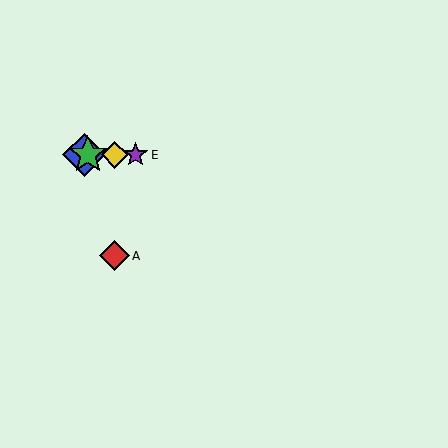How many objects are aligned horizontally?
4 objects (B, C, D, E) are aligned horizontally.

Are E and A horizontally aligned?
No, E is at y≈155 and A is at y≈256.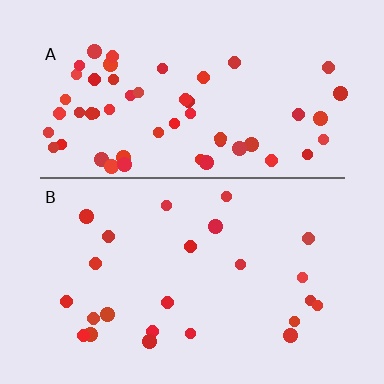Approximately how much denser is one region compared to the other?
Approximately 2.3× — region A over region B.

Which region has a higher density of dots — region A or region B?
A (the top).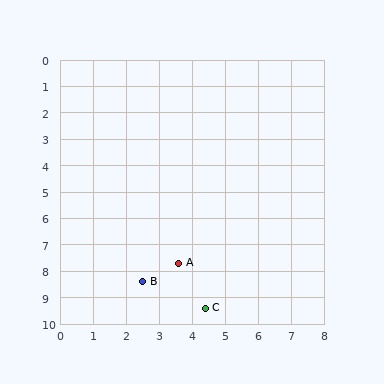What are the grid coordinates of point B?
Point B is at approximately (2.5, 8.4).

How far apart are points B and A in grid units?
Points B and A are about 1.3 grid units apart.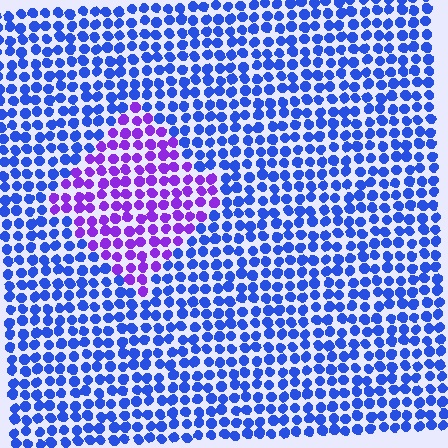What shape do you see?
I see a diamond.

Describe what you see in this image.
The image is filled with small blue elements in a uniform arrangement. A diamond-shaped region is visible where the elements are tinted to a slightly different hue, forming a subtle color boundary.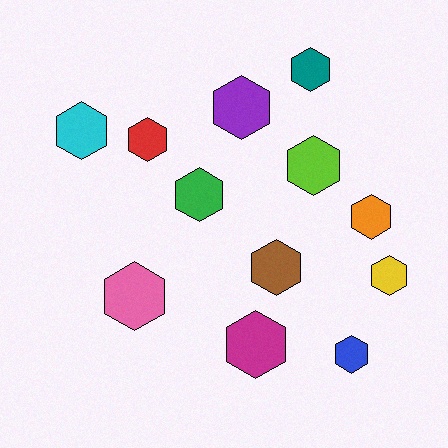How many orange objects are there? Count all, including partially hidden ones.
There is 1 orange object.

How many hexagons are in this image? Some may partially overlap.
There are 12 hexagons.